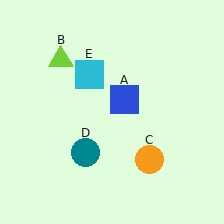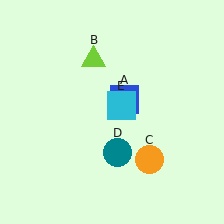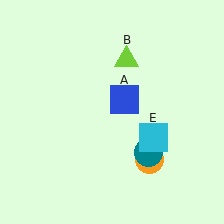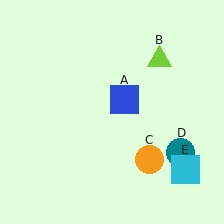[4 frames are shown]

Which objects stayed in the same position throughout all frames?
Blue square (object A) and orange circle (object C) remained stationary.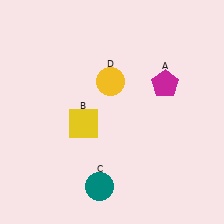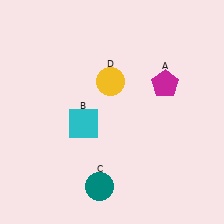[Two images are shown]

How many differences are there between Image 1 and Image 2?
There is 1 difference between the two images.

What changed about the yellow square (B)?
In Image 1, B is yellow. In Image 2, it changed to cyan.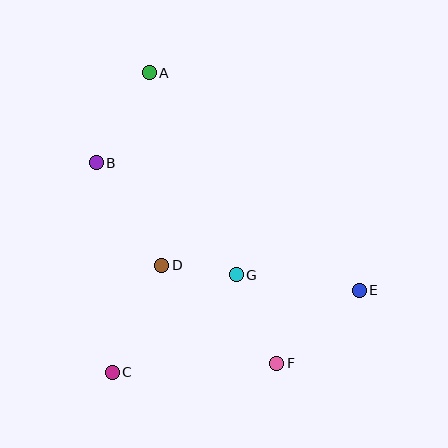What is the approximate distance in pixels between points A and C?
The distance between A and C is approximately 302 pixels.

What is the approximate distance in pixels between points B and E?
The distance between B and E is approximately 292 pixels.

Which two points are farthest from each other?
Points A and F are farthest from each other.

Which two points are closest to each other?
Points D and G are closest to each other.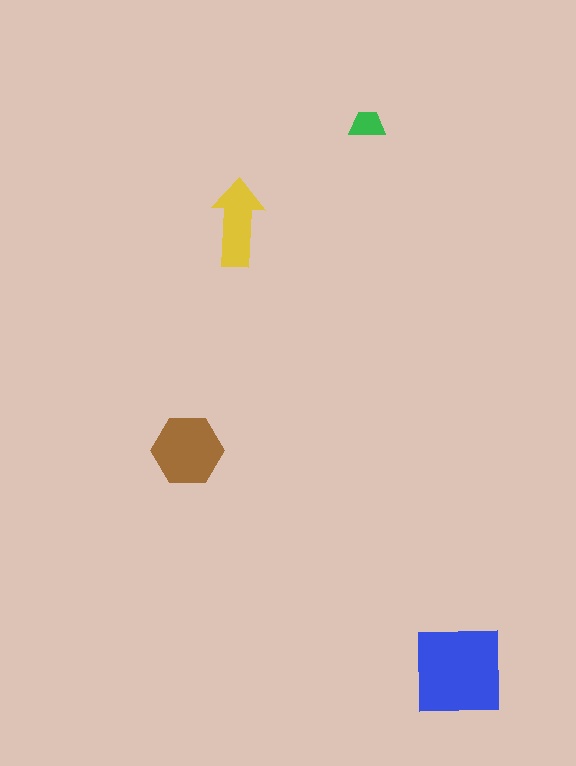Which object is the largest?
The blue square.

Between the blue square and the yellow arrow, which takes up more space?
The blue square.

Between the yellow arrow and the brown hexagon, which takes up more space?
The brown hexagon.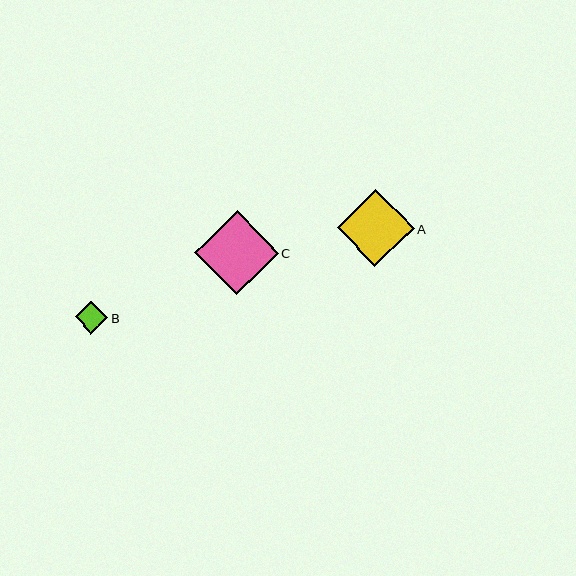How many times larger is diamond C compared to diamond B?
Diamond C is approximately 2.6 times the size of diamond B.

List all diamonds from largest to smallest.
From largest to smallest: C, A, B.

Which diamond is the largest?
Diamond C is the largest with a size of approximately 84 pixels.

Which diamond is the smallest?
Diamond B is the smallest with a size of approximately 32 pixels.